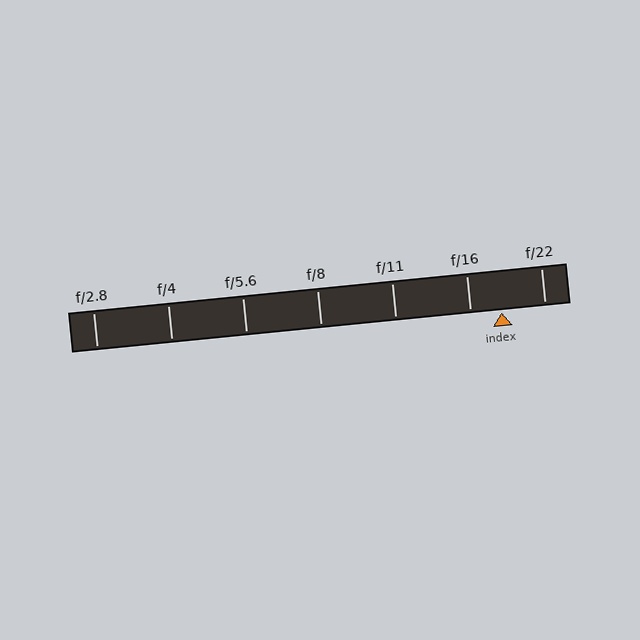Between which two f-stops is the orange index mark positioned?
The index mark is between f/16 and f/22.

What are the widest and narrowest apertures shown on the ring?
The widest aperture shown is f/2.8 and the narrowest is f/22.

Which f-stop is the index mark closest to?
The index mark is closest to f/16.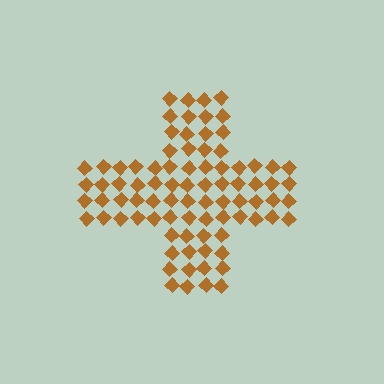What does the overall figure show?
The overall figure shows a cross.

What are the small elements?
The small elements are diamonds.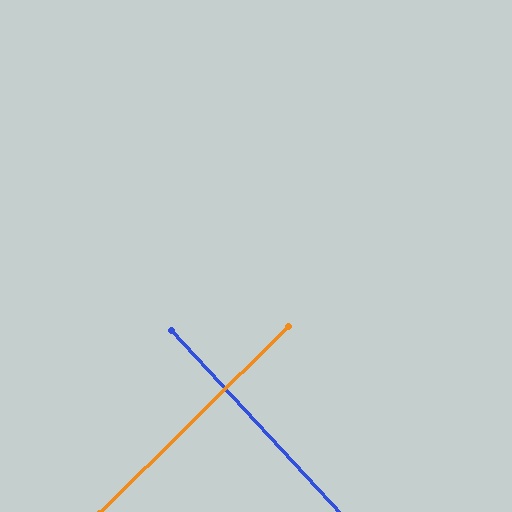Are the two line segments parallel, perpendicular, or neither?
Perpendicular — they meet at approximately 88°.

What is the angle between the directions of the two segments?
Approximately 88 degrees.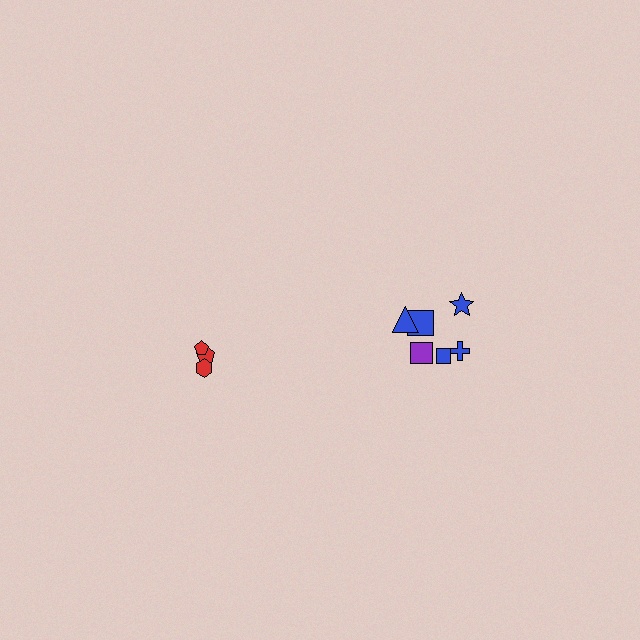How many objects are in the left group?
There are 3 objects.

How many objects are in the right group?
There are 6 objects.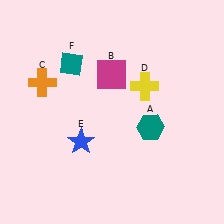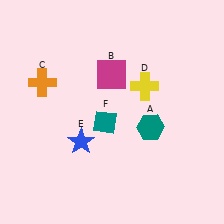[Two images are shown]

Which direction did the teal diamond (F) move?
The teal diamond (F) moved down.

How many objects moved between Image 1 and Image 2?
1 object moved between the two images.